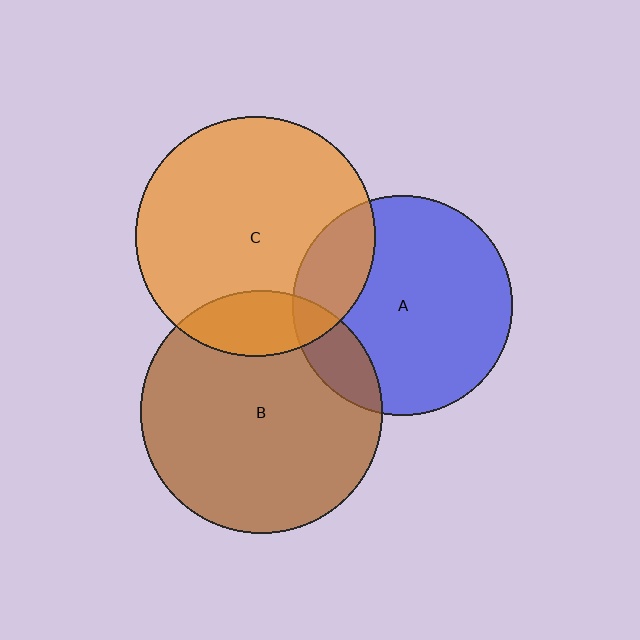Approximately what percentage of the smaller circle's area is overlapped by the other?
Approximately 15%.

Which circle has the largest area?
Circle B (brown).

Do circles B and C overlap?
Yes.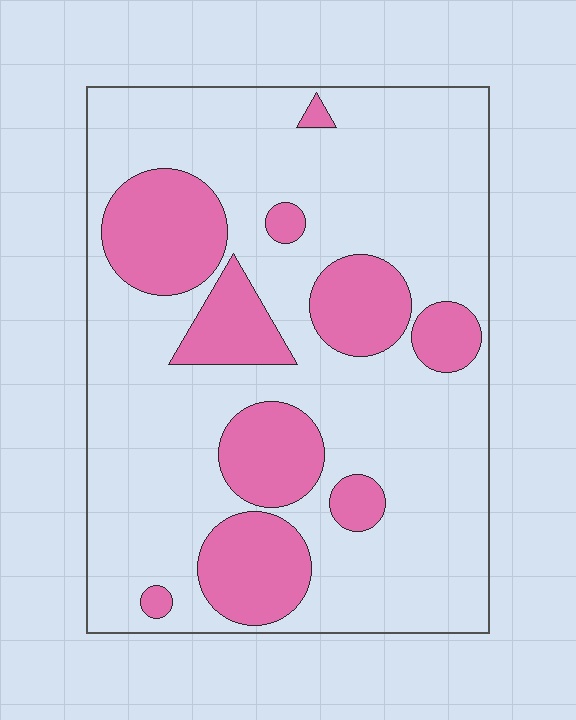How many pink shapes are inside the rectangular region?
10.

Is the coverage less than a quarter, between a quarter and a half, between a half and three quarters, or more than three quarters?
Between a quarter and a half.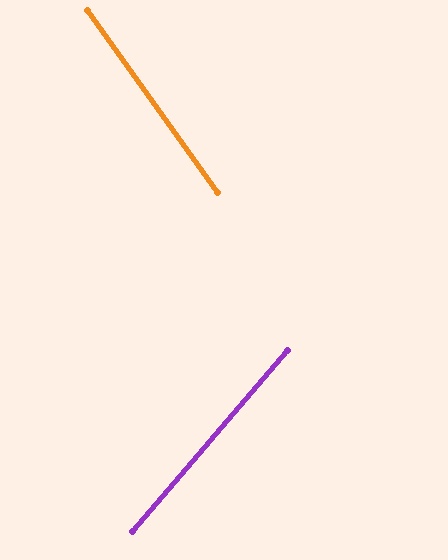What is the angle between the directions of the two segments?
Approximately 76 degrees.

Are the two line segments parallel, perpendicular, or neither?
Neither parallel nor perpendicular — they differ by about 76°.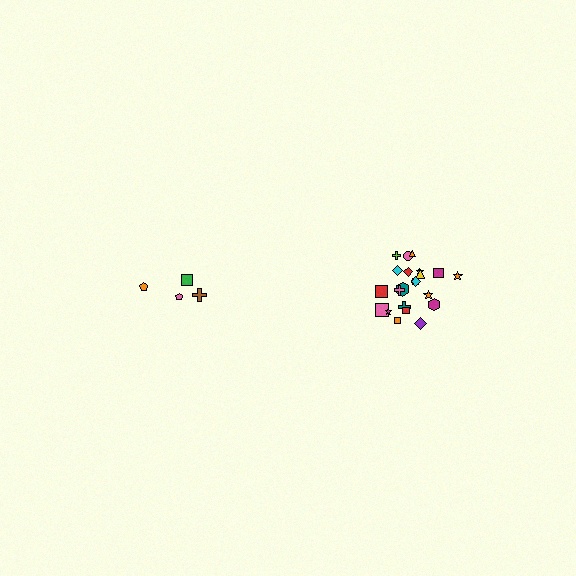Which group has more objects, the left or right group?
The right group.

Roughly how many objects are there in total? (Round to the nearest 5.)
Roughly 25 objects in total.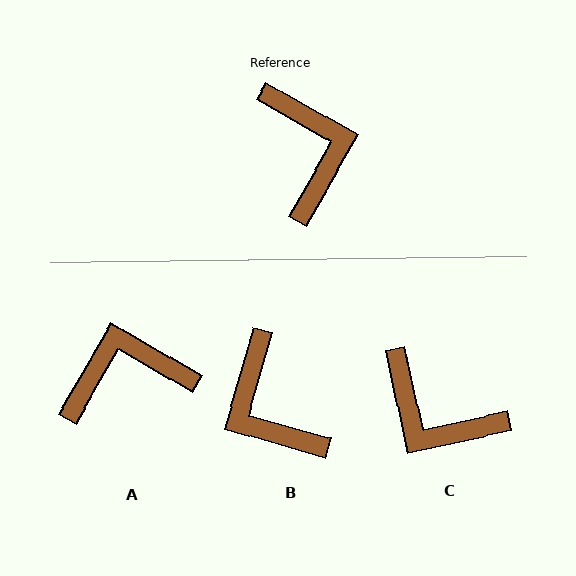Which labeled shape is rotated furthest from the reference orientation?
B, about 166 degrees away.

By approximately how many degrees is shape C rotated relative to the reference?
Approximately 138 degrees clockwise.